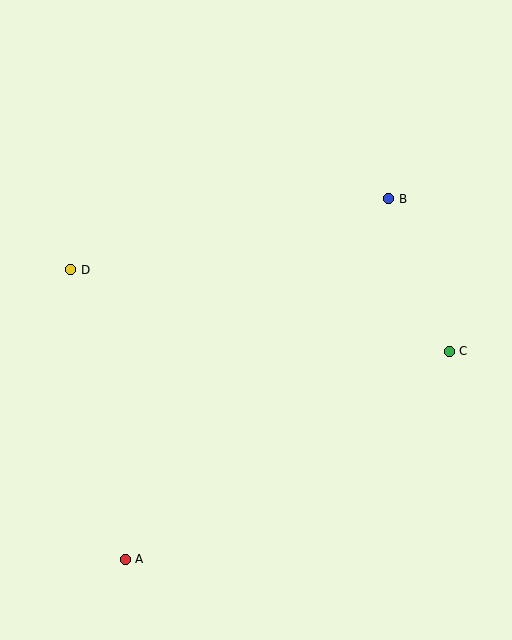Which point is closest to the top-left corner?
Point D is closest to the top-left corner.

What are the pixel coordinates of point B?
Point B is at (389, 199).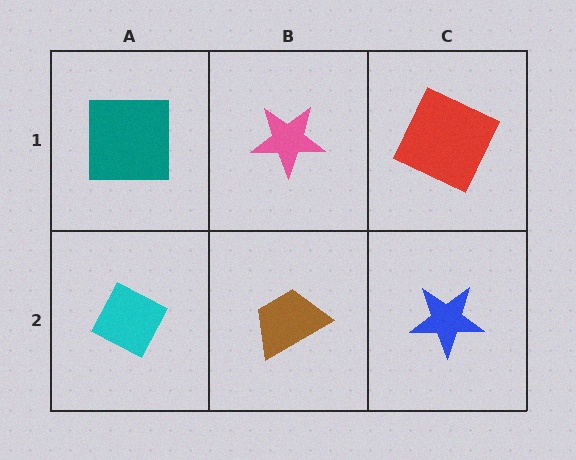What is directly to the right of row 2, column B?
A blue star.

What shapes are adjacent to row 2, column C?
A red square (row 1, column C), a brown trapezoid (row 2, column B).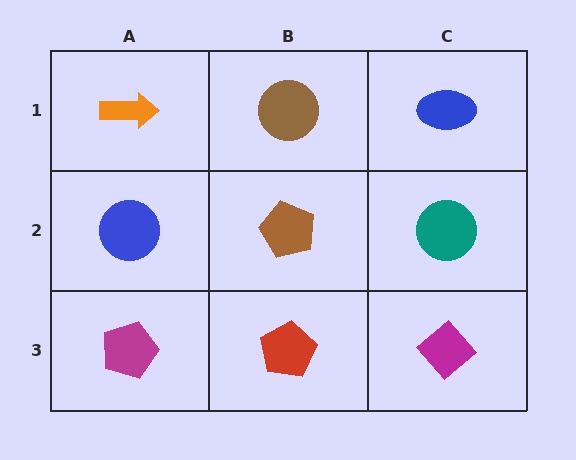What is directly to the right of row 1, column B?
A blue ellipse.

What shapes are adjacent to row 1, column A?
A blue circle (row 2, column A), a brown circle (row 1, column B).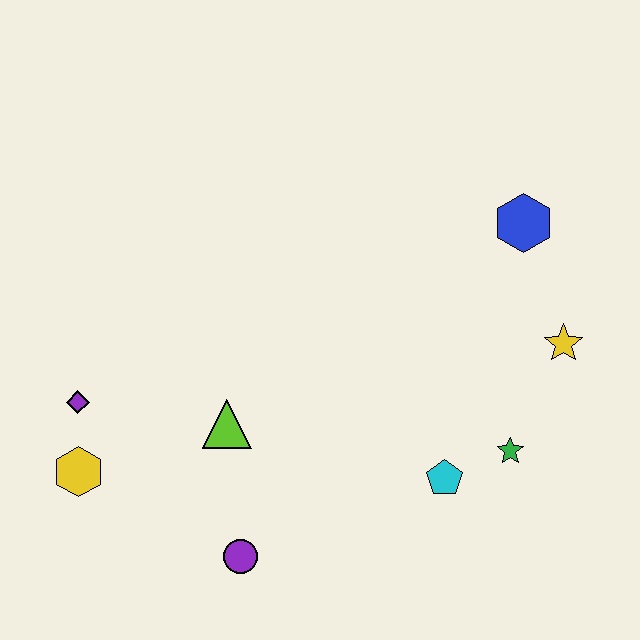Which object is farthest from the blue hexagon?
The yellow hexagon is farthest from the blue hexagon.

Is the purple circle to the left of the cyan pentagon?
Yes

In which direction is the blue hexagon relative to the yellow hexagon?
The blue hexagon is to the right of the yellow hexagon.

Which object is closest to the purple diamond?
The yellow hexagon is closest to the purple diamond.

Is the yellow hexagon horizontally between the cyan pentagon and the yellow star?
No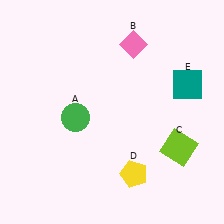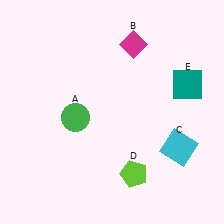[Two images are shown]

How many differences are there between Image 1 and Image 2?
There are 3 differences between the two images.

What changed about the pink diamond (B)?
In Image 1, B is pink. In Image 2, it changed to magenta.